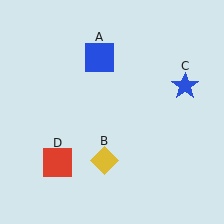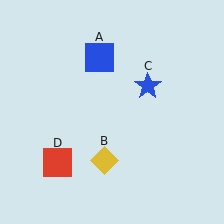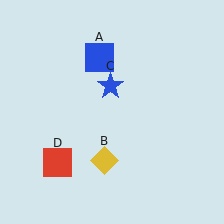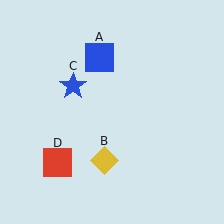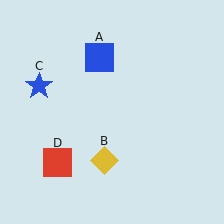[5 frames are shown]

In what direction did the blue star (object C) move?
The blue star (object C) moved left.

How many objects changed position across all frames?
1 object changed position: blue star (object C).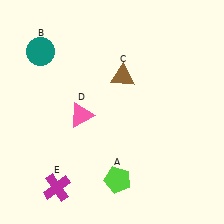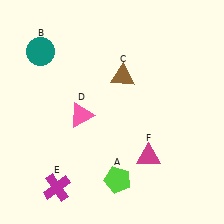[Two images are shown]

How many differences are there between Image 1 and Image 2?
There is 1 difference between the two images.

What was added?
A magenta triangle (F) was added in Image 2.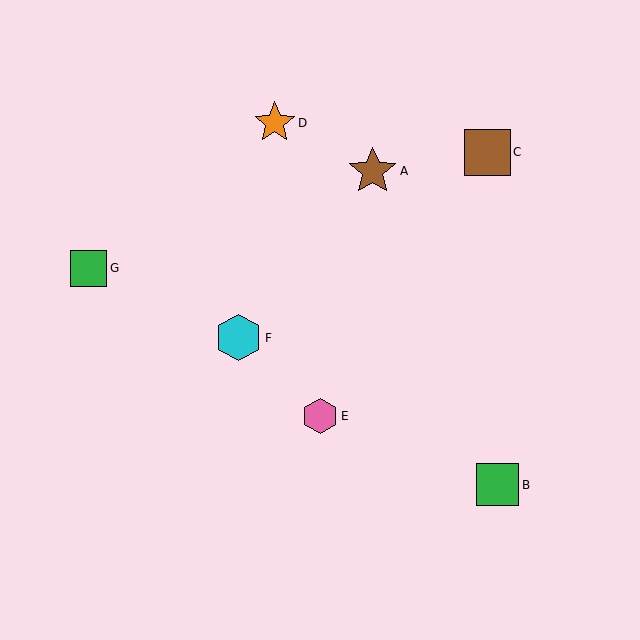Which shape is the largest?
The brown star (labeled A) is the largest.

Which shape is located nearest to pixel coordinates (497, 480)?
The green square (labeled B) at (498, 485) is nearest to that location.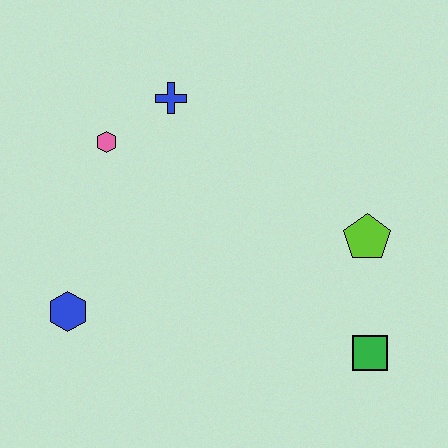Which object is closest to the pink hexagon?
The blue cross is closest to the pink hexagon.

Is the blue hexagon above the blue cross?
No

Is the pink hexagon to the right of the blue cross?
No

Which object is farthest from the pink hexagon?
The green square is farthest from the pink hexagon.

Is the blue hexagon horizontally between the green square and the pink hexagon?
No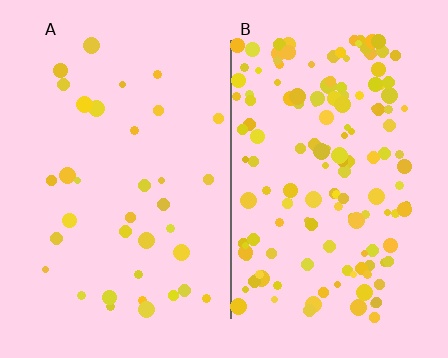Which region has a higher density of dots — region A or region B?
B (the right).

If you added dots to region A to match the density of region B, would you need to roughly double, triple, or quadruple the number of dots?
Approximately quadruple.